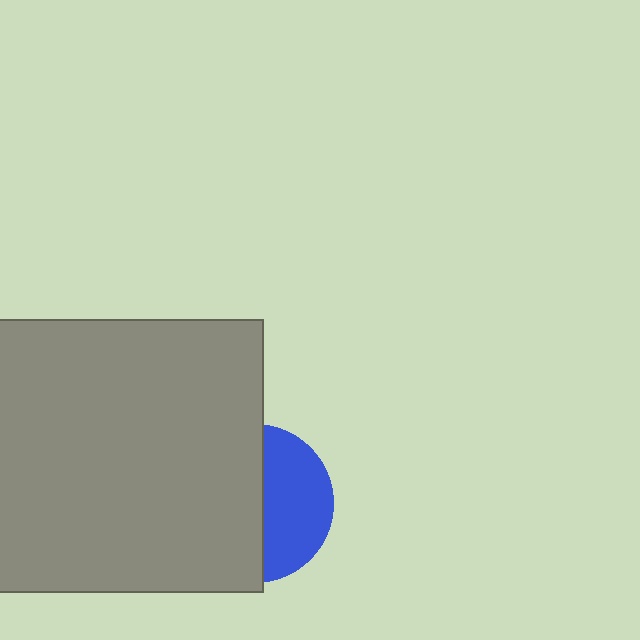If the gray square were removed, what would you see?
You would see the complete blue circle.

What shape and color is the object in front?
The object in front is a gray square.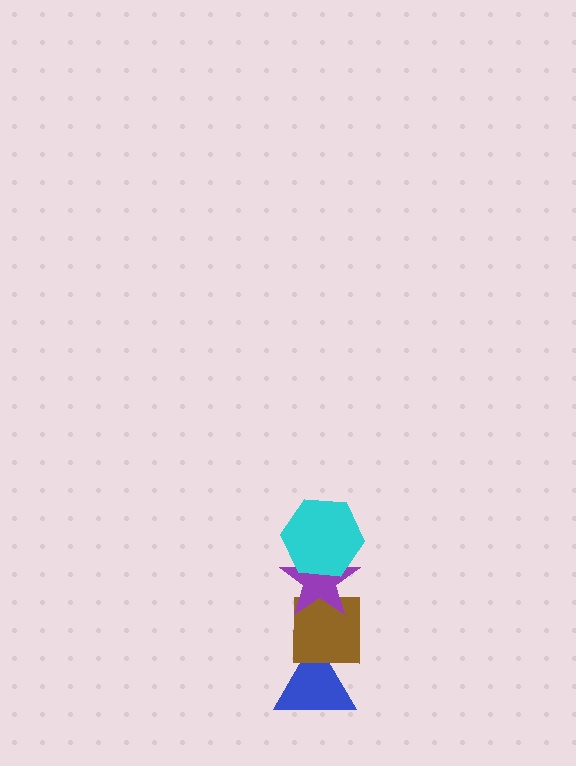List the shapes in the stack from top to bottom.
From top to bottom: the cyan hexagon, the purple star, the brown square, the blue triangle.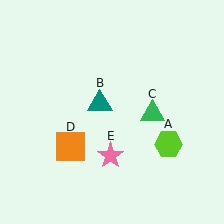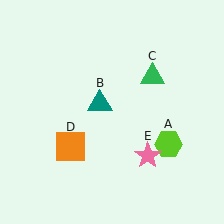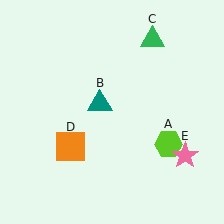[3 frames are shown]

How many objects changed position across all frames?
2 objects changed position: green triangle (object C), pink star (object E).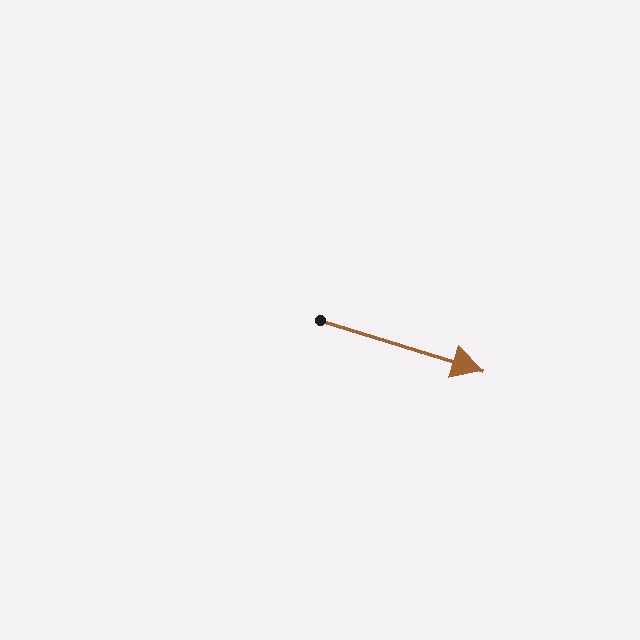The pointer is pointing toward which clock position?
Roughly 4 o'clock.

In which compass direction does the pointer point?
East.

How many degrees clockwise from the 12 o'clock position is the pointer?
Approximately 107 degrees.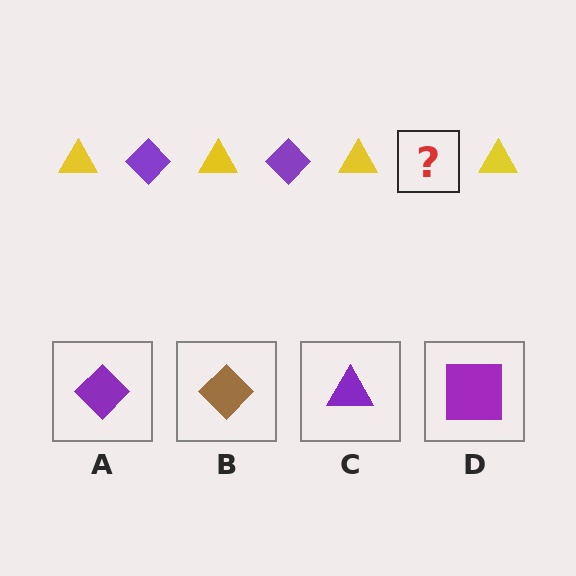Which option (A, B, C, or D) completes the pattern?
A.